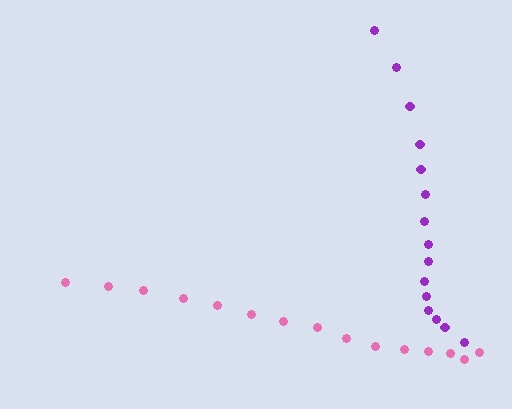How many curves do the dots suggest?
There are 2 distinct paths.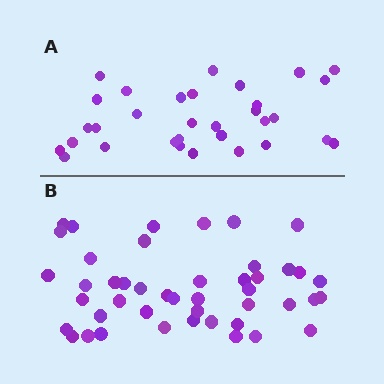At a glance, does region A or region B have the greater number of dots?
Region B (the bottom region) has more dots.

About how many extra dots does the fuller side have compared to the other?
Region B has approximately 15 more dots than region A.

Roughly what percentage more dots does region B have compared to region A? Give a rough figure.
About 40% more.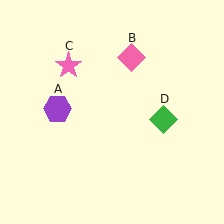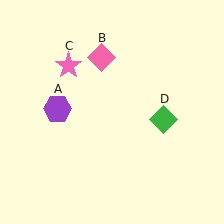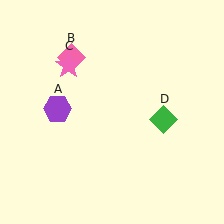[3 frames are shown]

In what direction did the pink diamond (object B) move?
The pink diamond (object B) moved left.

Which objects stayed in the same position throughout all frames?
Purple hexagon (object A) and pink star (object C) and green diamond (object D) remained stationary.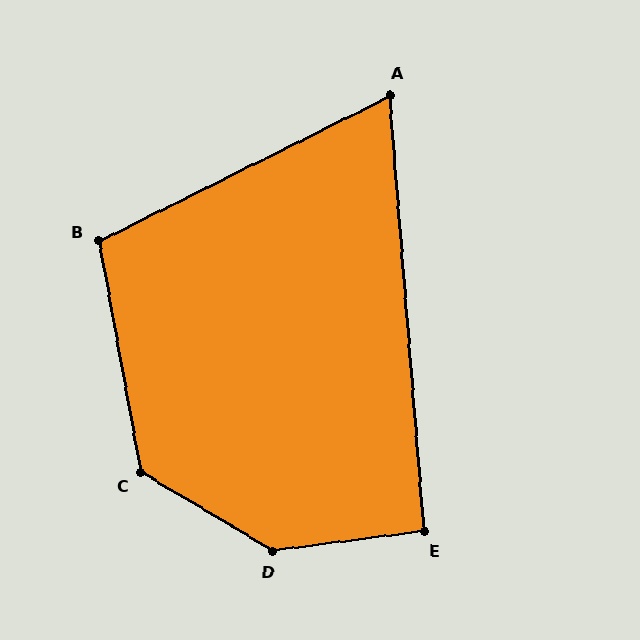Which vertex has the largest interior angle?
D, at approximately 142 degrees.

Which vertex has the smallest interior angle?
A, at approximately 68 degrees.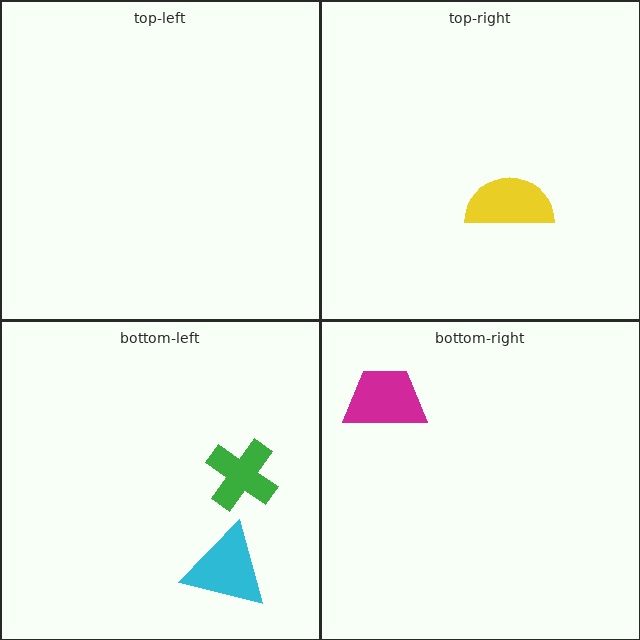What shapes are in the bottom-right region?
The magenta trapezoid.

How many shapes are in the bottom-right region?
1.